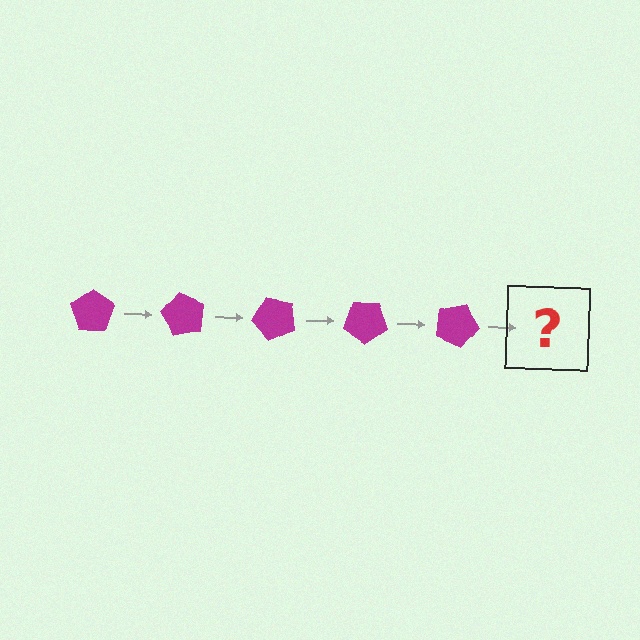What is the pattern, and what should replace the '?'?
The pattern is that the pentagon rotates 60 degrees each step. The '?' should be a magenta pentagon rotated 300 degrees.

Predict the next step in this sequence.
The next step is a magenta pentagon rotated 300 degrees.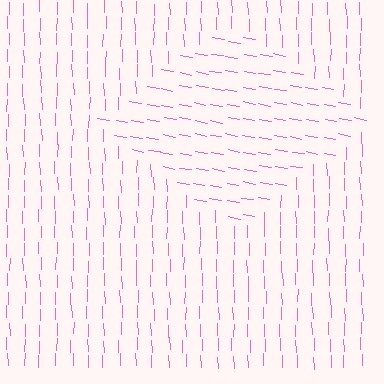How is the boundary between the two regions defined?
The boundary is defined purely by a change in line orientation (approximately 79 degrees difference). All lines are the same color and thickness.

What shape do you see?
I see a diamond.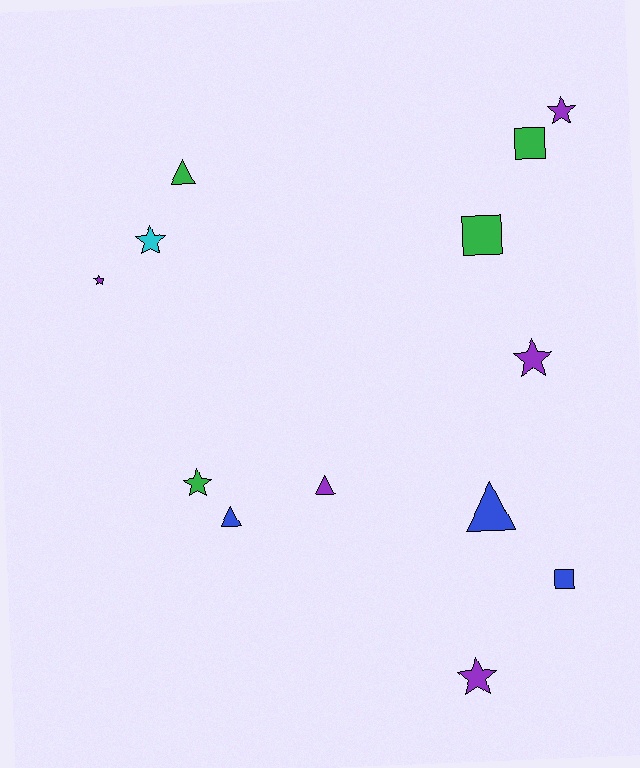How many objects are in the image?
There are 13 objects.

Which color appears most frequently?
Purple, with 5 objects.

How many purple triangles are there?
There is 1 purple triangle.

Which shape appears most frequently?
Star, with 6 objects.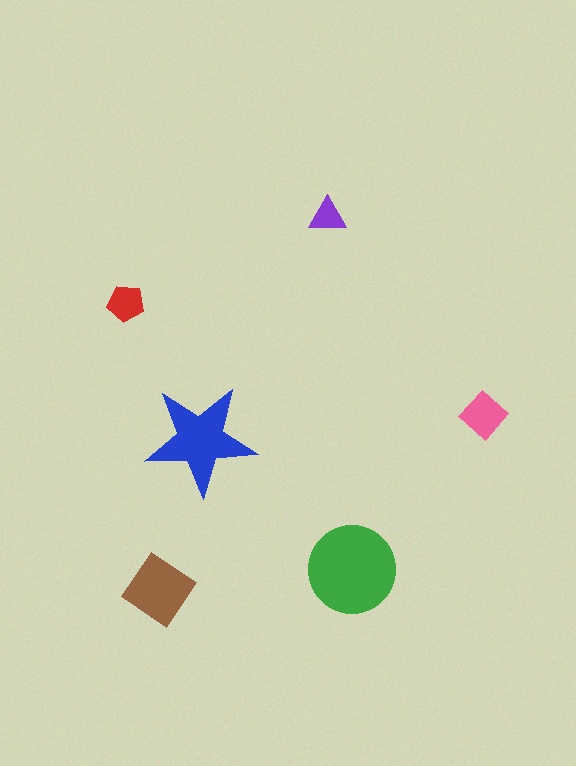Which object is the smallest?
The purple triangle.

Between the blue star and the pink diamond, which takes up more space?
The blue star.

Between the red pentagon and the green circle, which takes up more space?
The green circle.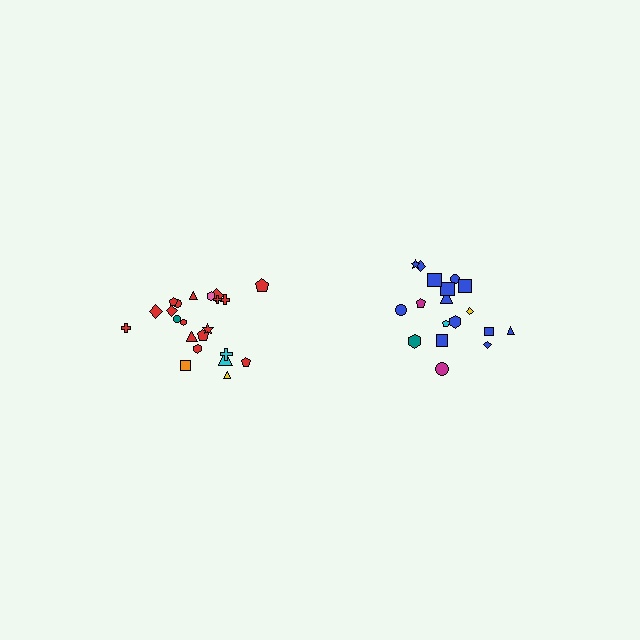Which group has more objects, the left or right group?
The left group.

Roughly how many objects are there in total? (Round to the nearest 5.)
Roughly 40 objects in total.